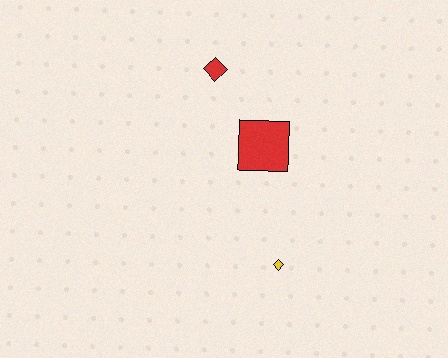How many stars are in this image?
There are no stars.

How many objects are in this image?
There are 3 objects.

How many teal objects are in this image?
There are no teal objects.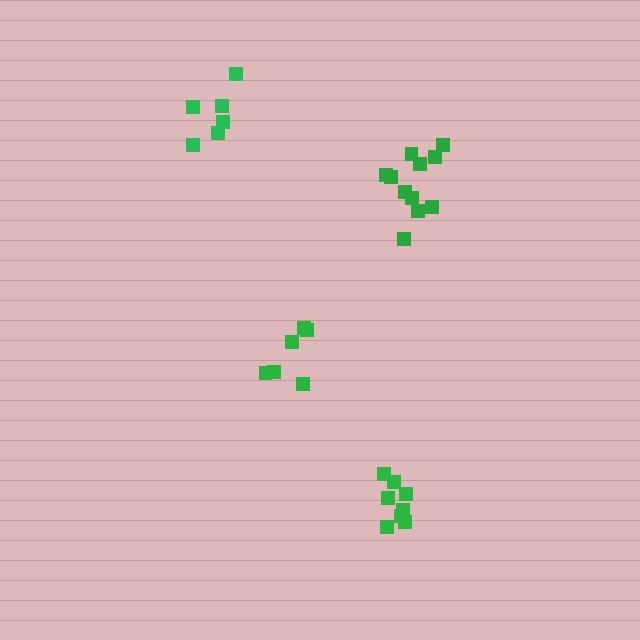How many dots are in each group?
Group 1: 6 dots, Group 2: 11 dots, Group 3: 6 dots, Group 4: 8 dots (31 total).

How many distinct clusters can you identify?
There are 4 distinct clusters.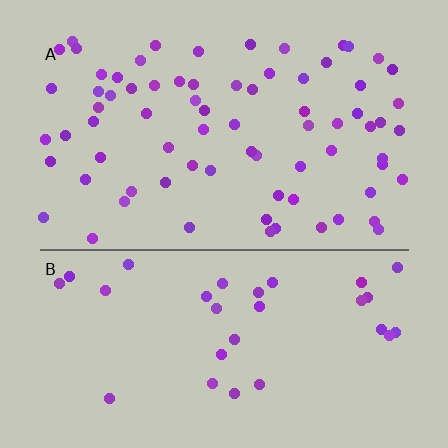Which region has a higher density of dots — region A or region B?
A (the top).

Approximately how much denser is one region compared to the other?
Approximately 2.4× — region A over region B.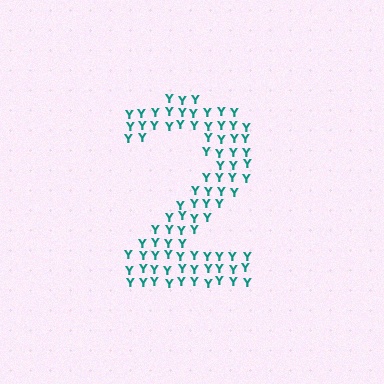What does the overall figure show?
The overall figure shows the digit 2.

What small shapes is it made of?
It is made of small letter Y's.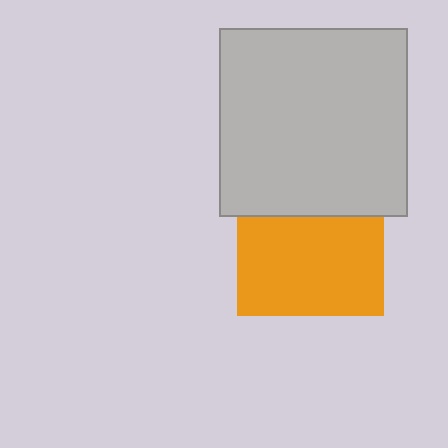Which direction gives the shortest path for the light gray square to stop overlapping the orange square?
Moving up gives the shortest separation.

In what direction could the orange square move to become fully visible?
The orange square could move down. That would shift it out from behind the light gray square entirely.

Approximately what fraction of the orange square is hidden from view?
Roughly 33% of the orange square is hidden behind the light gray square.